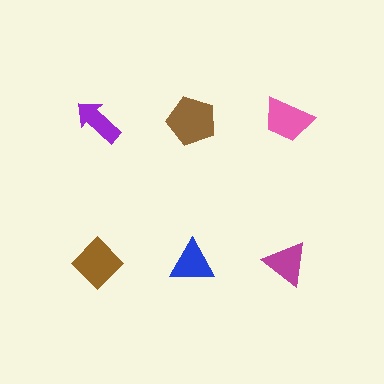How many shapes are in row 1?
3 shapes.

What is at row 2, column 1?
A brown diamond.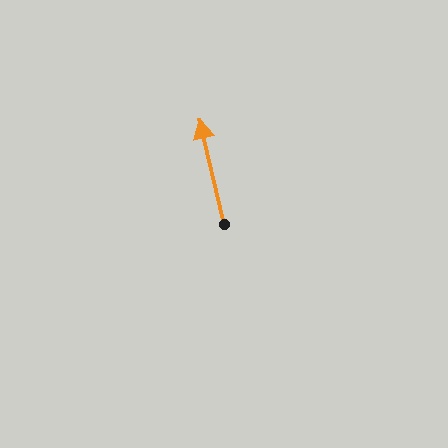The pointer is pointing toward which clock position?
Roughly 12 o'clock.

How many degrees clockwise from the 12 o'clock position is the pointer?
Approximately 347 degrees.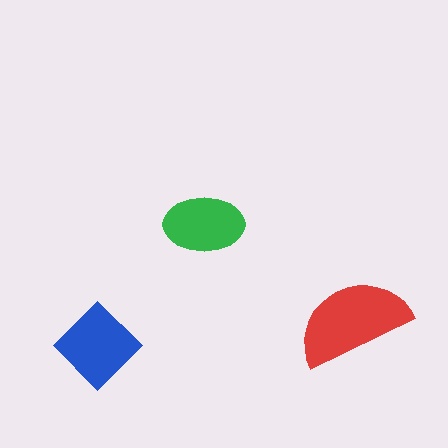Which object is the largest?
The red semicircle.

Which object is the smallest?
The green ellipse.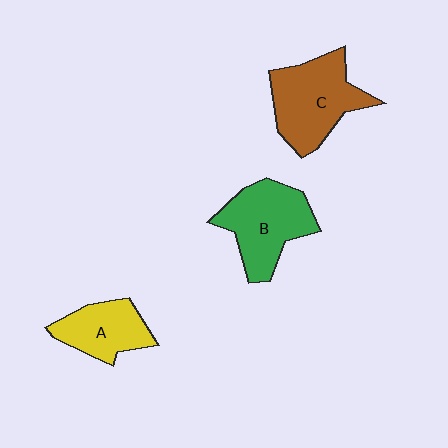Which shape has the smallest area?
Shape A (yellow).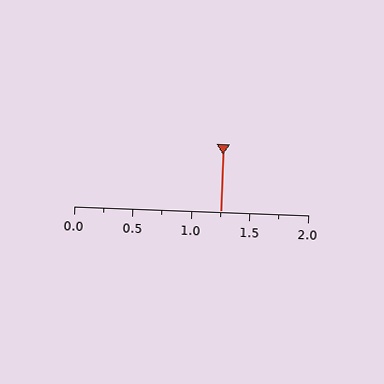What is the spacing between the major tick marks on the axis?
The major ticks are spaced 0.5 apart.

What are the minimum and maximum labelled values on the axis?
The axis runs from 0.0 to 2.0.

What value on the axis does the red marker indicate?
The marker indicates approximately 1.25.